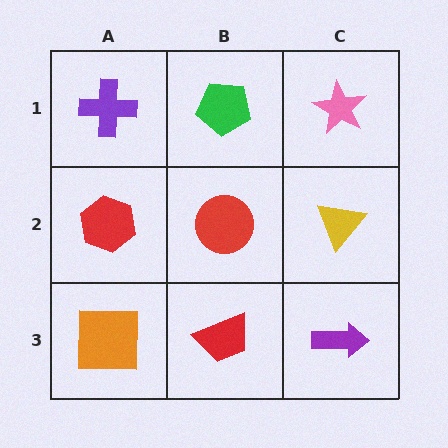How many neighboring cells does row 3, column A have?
2.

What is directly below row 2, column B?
A red trapezoid.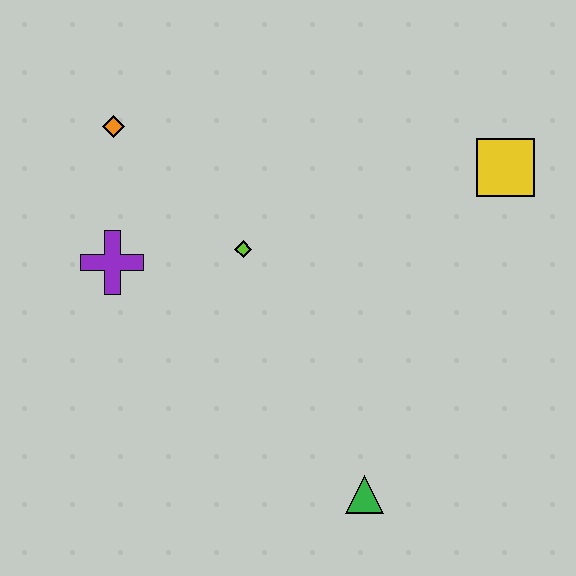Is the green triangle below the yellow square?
Yes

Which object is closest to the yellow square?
The lime diamond is closest to the yellow square.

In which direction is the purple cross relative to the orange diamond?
The purple cross is below the orange diamond.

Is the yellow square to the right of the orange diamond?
Yes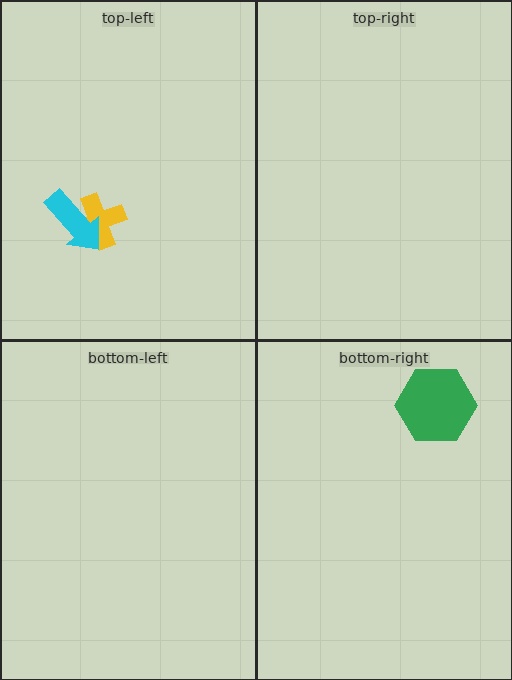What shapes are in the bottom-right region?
The green hexagon.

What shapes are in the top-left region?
The yellow cross, the cyan arrow.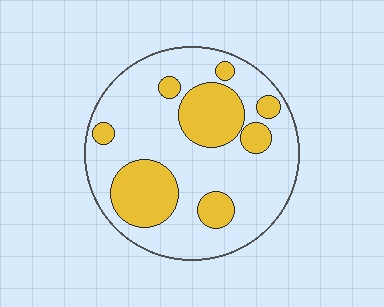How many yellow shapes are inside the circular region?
8.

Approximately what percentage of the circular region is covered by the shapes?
Approximately 30%.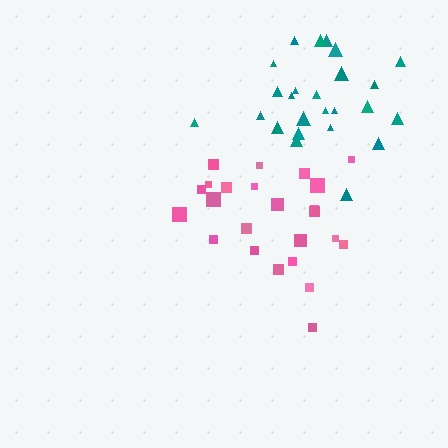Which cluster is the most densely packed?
Teal.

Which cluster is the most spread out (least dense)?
Pink.